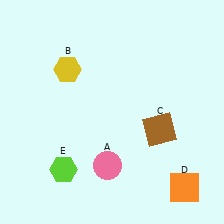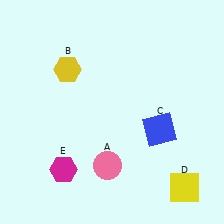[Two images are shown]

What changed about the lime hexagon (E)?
In Image 1, E is lime. In Image 2, it changed to magenta.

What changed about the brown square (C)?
In Image 1, C is brown. In Image 2, it changed to blue.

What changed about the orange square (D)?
In Image 1, D is orange. In Image 2, it changed to yellow.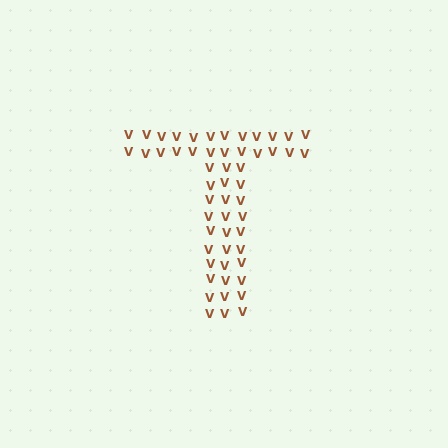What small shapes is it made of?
It is made of small letter V's.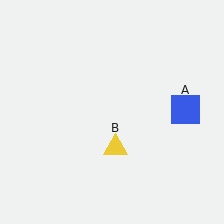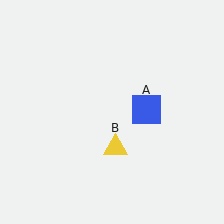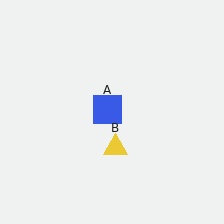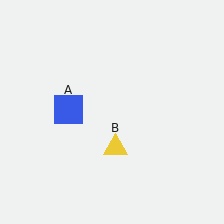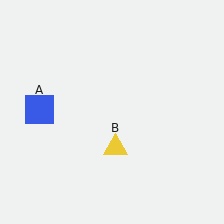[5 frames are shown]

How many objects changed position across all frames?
1 object changed position: blue square (object A).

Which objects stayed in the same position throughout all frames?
Yellow triangle (object B) remained stationary.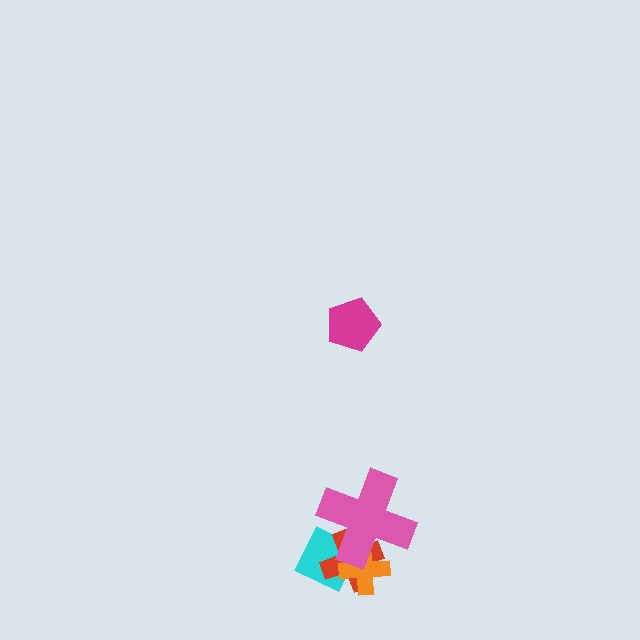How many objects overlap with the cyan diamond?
3 objects overlap with the cyan diamond.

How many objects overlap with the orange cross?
3 objects overlap with the orange cross.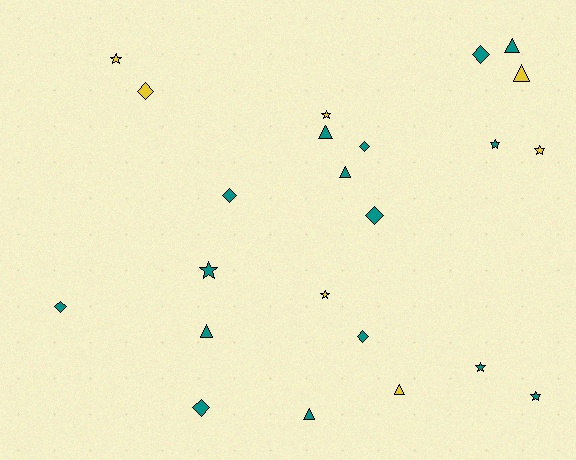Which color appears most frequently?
Teal, with 16 objects.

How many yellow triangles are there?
There are 2 yellow triangles.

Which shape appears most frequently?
Diamond, with 8 objects.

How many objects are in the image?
There are 23 objects.